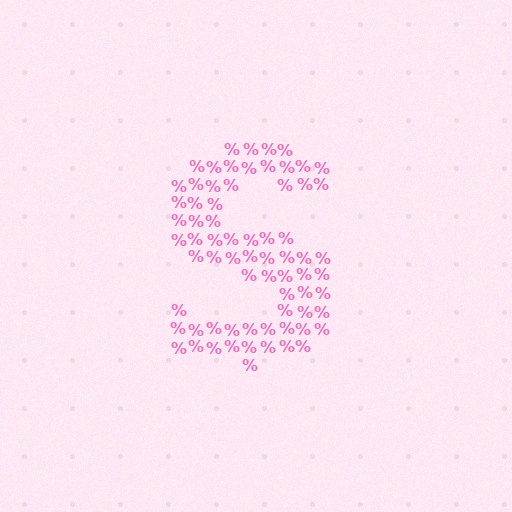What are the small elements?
The small elements are percent signs.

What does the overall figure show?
The overall figure shows the letter S.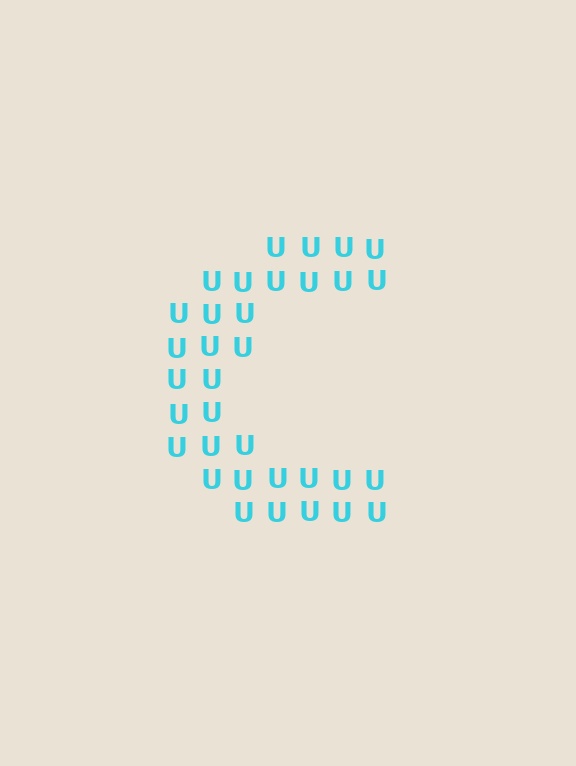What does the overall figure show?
The overall figure shows the letter C.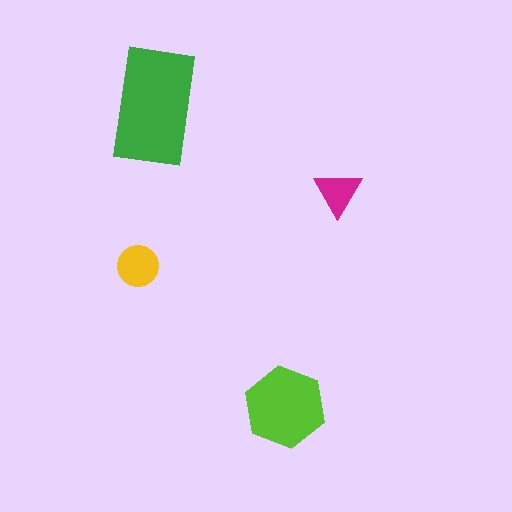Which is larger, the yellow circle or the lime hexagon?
The lime hexagon.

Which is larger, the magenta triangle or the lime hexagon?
The lime hexagon.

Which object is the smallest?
The magenta triangle.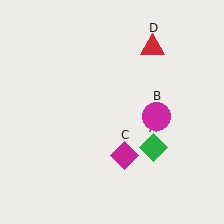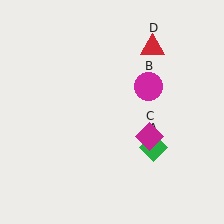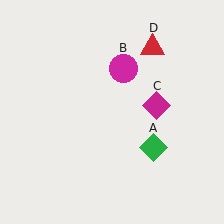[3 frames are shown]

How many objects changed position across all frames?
2 objects changed position: magenta circle (object B), magenta diamond (object C).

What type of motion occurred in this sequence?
The magenta circle (object B), magenta diamond (object C) rotated counterclockwise around the center of the scene.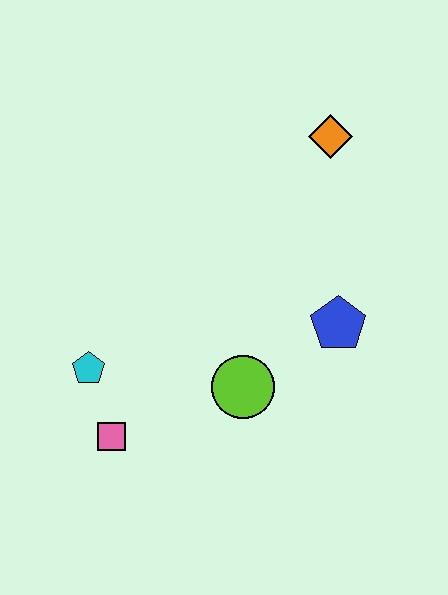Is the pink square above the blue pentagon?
No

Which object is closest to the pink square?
The cyan pentagon is closest to the pink square.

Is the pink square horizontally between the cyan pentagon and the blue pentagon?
Yes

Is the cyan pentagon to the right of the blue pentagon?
No